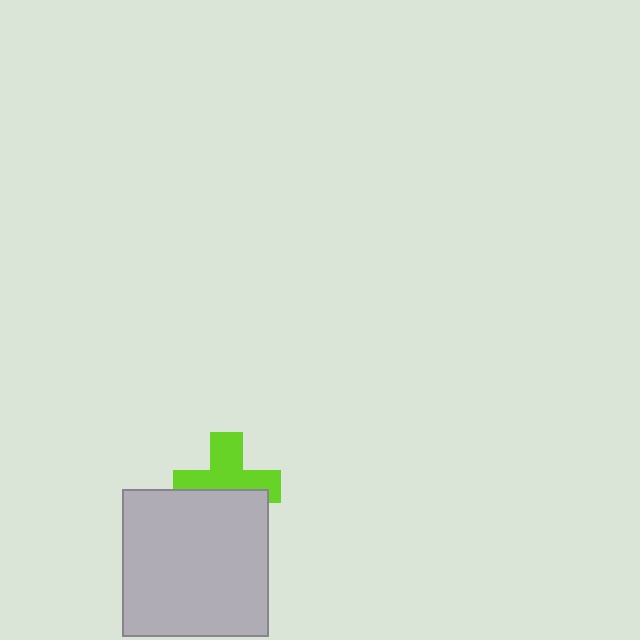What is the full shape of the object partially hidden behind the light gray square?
The partially hidden object is a lime cross.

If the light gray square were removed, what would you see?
You would see the complete lime cross.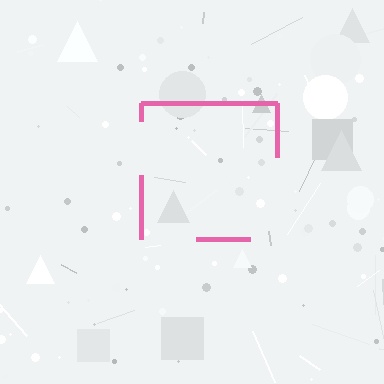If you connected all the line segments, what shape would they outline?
They would outline a square.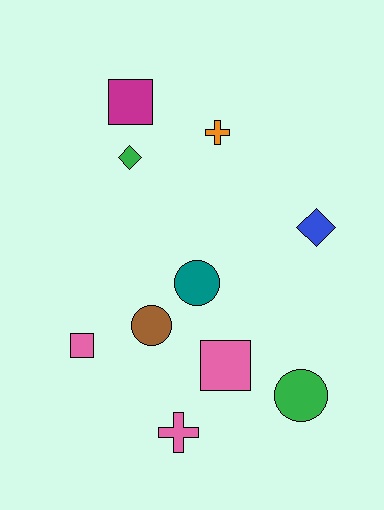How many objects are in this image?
There are 10 objects.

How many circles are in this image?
There are 3 circles.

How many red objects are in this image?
There are no red objects.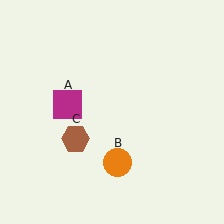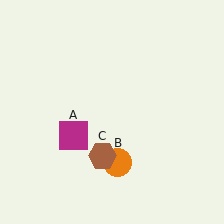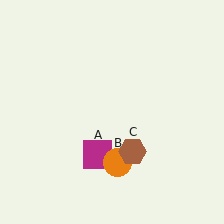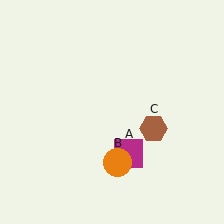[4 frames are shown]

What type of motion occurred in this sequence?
The magenta square (object A), brown hexagon (object C) rotated counterclockwise around the center of the scene.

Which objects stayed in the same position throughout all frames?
Orange circle (object B) remained stationary.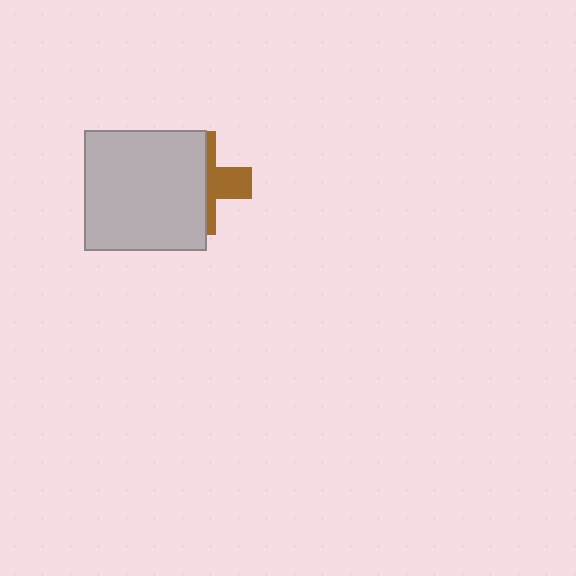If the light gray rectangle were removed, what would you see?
You would see the complete brown cross.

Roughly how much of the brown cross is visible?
A small part of it is visible (roughly 35%).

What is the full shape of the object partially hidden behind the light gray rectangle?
The partially hidden object is a brown cross.